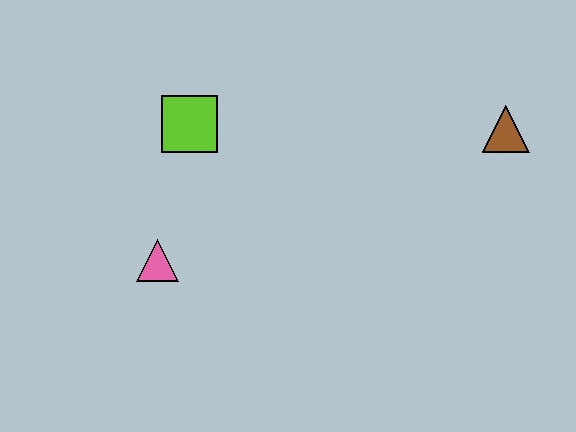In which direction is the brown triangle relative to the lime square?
The brown triangle is to the right of the lime square.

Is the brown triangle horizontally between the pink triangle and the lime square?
No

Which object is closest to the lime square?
The pink triangle is closest to the lime square.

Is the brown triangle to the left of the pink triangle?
No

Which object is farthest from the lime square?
The brown triangle is farthest from the lime square.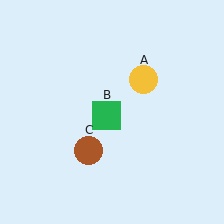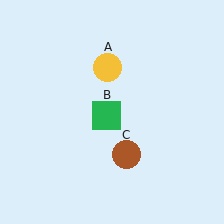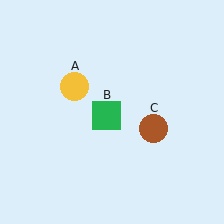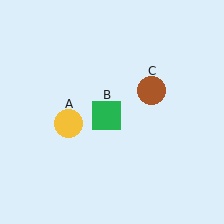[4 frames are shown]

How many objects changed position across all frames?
2 objects changed position: yellow circle (object A), brown circle (object C).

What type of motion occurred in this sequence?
The yellow circle (object A), brown circle (object C) rotated counterclockwise around the center of the scene.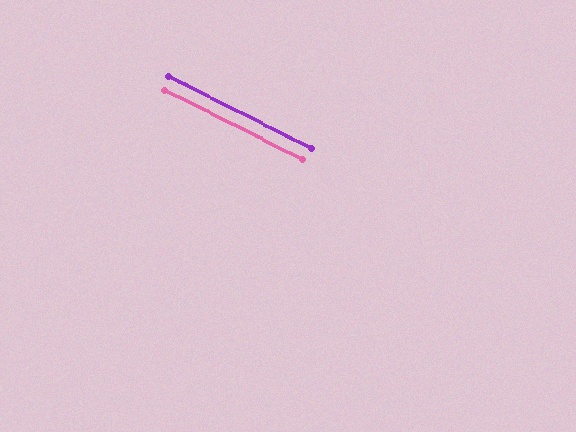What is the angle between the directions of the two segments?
Approximately 0 degrees.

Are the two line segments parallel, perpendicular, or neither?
Parallel — their directions differ by only 0.2°.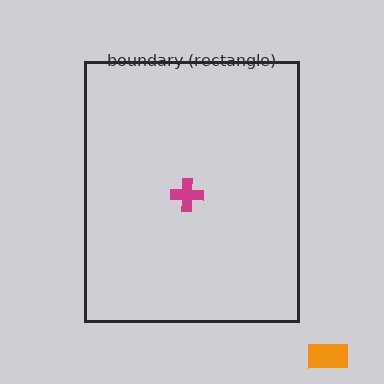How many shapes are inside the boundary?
1 inside, 1 outside.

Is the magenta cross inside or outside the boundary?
Inside.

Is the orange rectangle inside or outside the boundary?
Outside.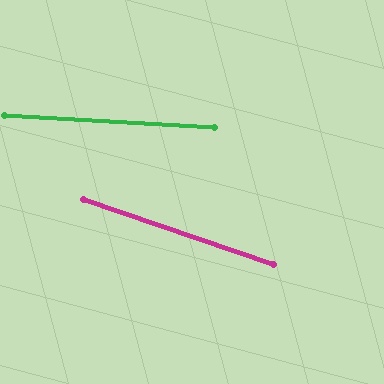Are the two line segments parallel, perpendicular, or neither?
Neither parallel nor perpendicular — they differ by about 15°.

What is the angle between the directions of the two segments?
Approximately 15 degrees.